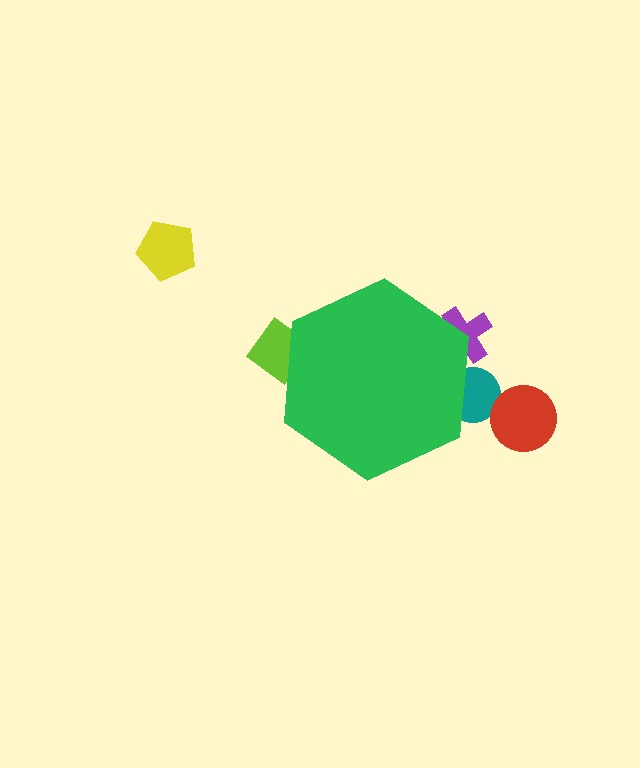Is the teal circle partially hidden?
Yes, the teal circle is partially hidden behind the green hexagon.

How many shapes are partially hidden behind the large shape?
3 shapes are partially hidden.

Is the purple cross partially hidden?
Yes, the purple cross is partially hidden behind the green hexagon.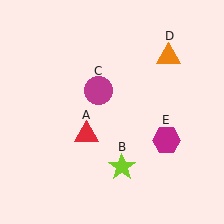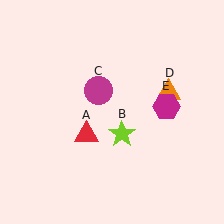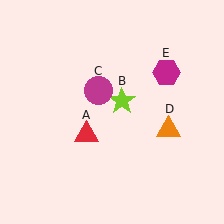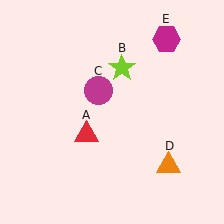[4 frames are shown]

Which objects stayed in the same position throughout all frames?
Red triangle (object A) and magenta circle (object C) remained stationary.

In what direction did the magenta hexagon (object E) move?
The magenta hexagon (object E) moved up.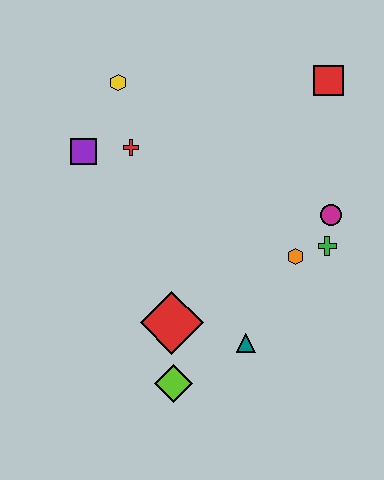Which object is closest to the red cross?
The purple square is closest to the red cross.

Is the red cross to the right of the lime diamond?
No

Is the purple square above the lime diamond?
Yes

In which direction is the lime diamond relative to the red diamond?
The lime diamond is below the red diamond.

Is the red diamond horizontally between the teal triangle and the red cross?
Yes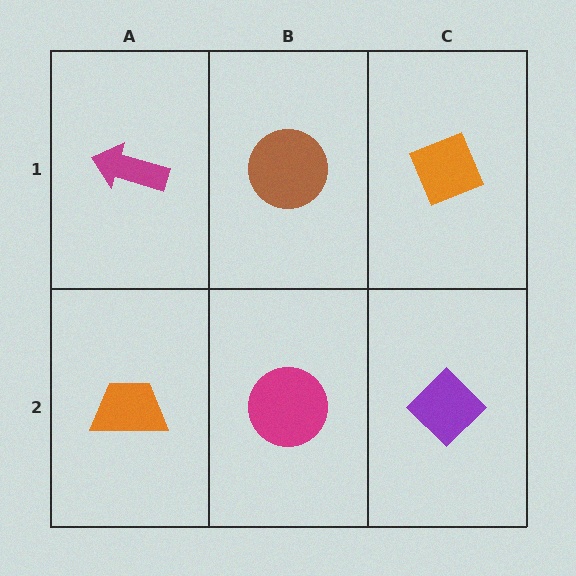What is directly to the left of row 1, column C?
A brown circle.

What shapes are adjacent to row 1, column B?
A magenta circle (row 2, column B), a magenta arrow (row 1, column A), an orange diamond (row 1, column C).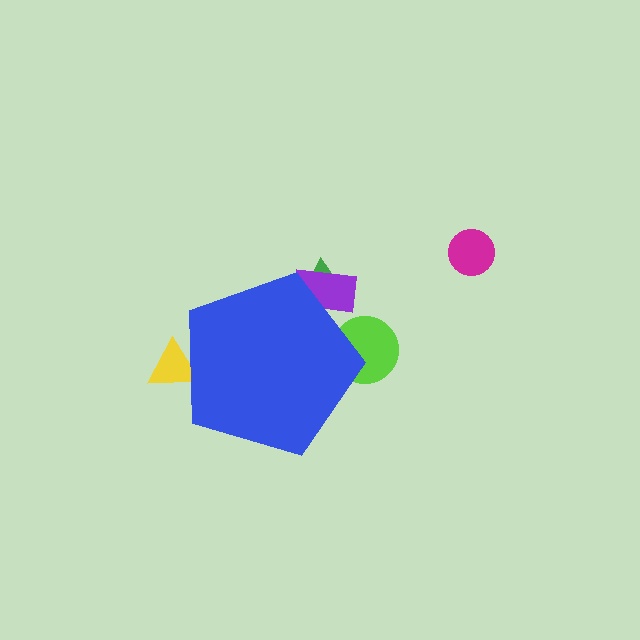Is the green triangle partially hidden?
Yes, the green triangle is partially hidden behind the blue pentagon.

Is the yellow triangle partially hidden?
Yes, the yellow triangle is partially hidden behind the blue pentagon.